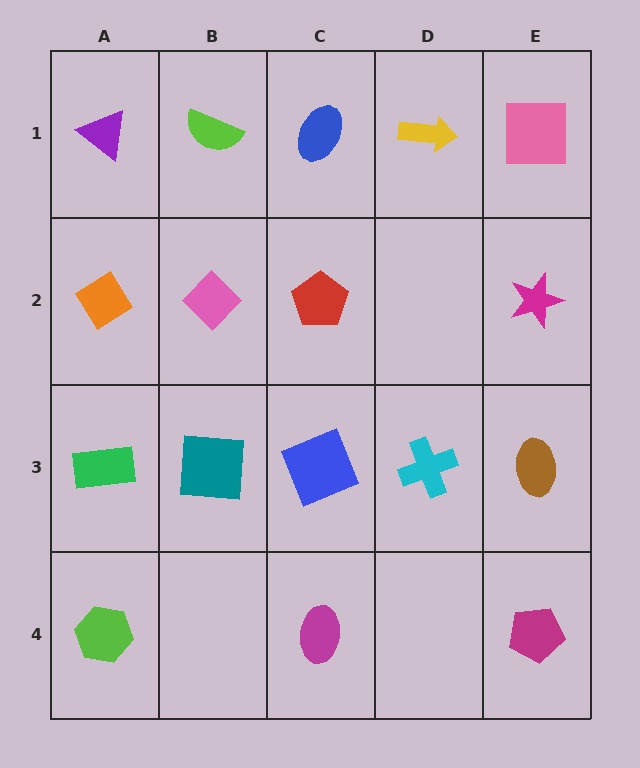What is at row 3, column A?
A green rectangle.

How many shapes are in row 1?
5 shapes.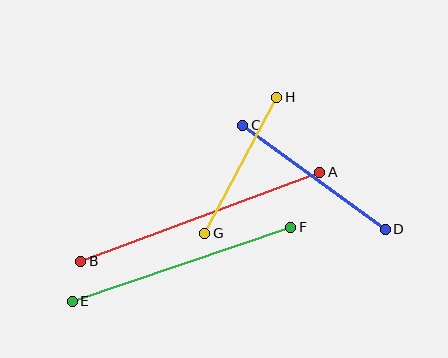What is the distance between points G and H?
The distance is approximately 154 pixels.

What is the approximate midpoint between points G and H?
The midpoint is at approximately (241, 165) pixels.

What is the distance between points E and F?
The distance is approximately 231 pixels.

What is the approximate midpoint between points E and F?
The midpoint is at approximately (181, 264) pixels.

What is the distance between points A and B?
The distance is approximately 255 pixels.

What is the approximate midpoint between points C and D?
The midpoint is at approximately (314, 177) pixels.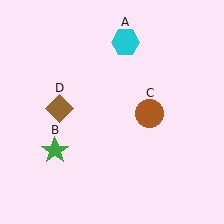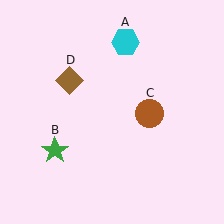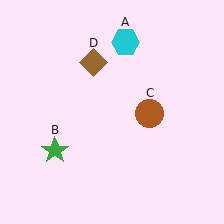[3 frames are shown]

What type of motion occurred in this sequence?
The brown diamond (object D) rotated clockwise around the center of the scene.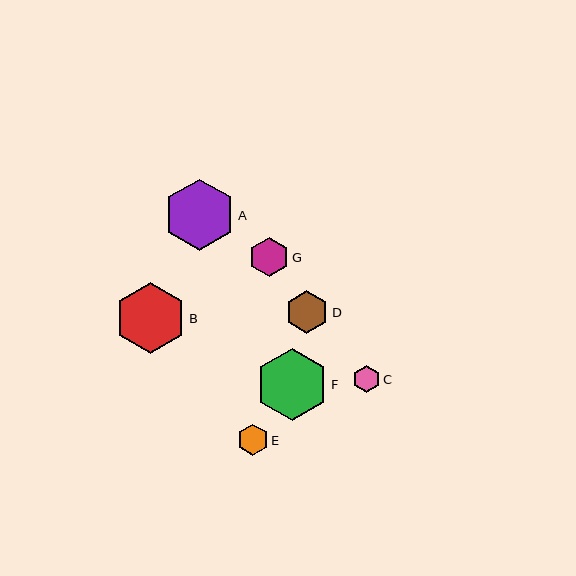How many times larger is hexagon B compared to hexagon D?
Hexagon B is approximately 1.6 times the size of hexagon D.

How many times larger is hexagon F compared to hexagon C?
Hexagon F is approximately 2.6 times the size of hexagon C.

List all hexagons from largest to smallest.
From largest to smallest: F, B, A, D, G, E, C.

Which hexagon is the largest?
Hexagon F is the largest with a size of approximately 72 pixels.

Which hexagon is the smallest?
Hexagon C is the smallest with a size of approximately 27 pixels.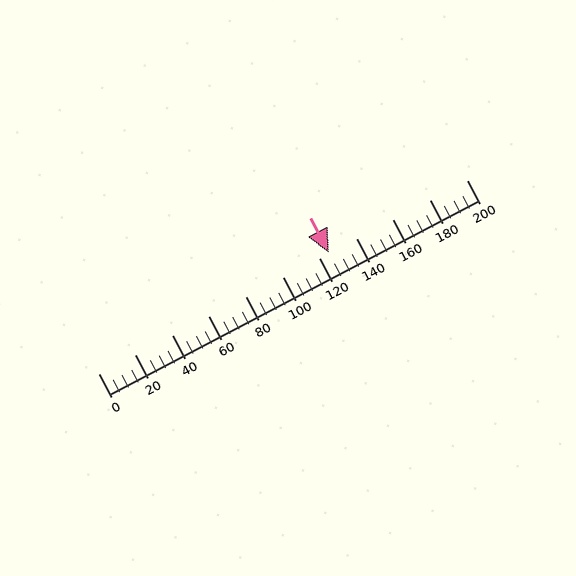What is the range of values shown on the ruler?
The ruler shows values from 0 to 200.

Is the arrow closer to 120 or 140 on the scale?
The arrow is closer to 120.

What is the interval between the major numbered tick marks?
The major tick marks are spaced 20 units apart.